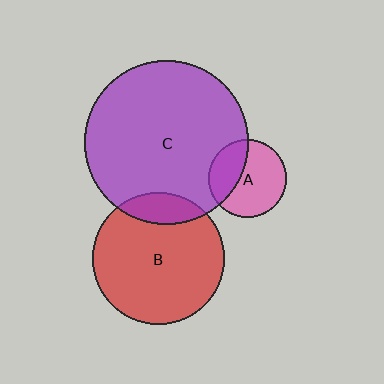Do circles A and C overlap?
Yes.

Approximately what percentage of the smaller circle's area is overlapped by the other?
Approximately 35%.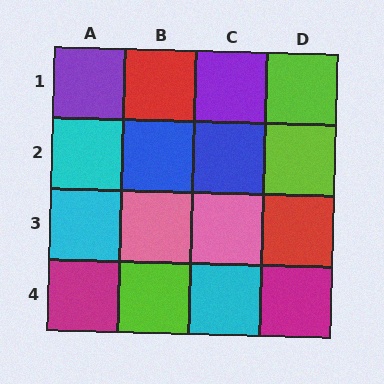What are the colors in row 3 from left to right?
Cyan, pink, pink, red.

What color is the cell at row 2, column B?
Blue.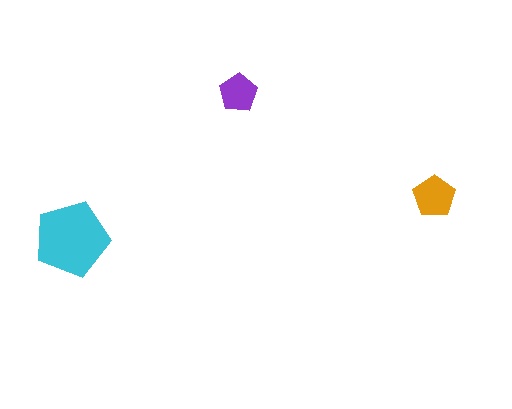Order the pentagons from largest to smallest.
the cyan one, the orange one, the purple one.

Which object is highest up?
The purple pentagon is topmost.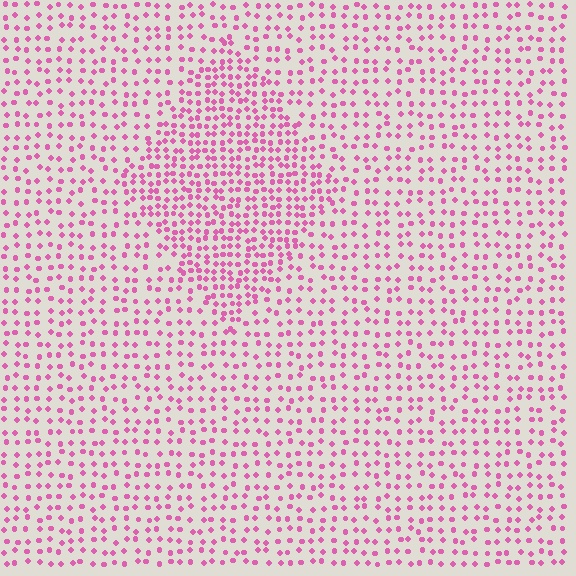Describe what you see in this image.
The image contains small pink elements arranged at two different densities. A diamond-shaped region is visible where the elements are more densely packed than the surrounding area.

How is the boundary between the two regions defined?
The boundary is defined by a change in element density (approximately 1.8x ratio). All elements are the same color, size, and shape.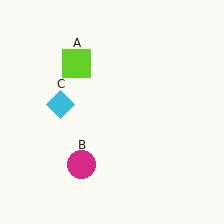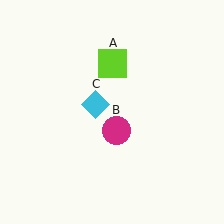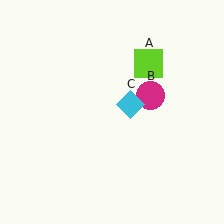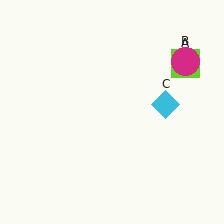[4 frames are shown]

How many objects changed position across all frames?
3 objects changed position: lime square (object A), magenta circle (object B), cyan diamond (object C).